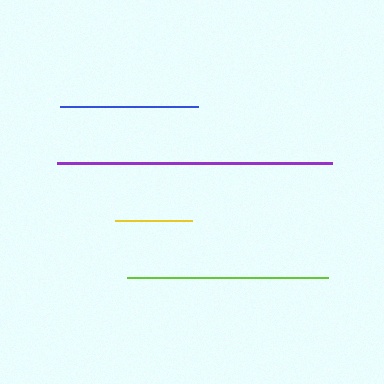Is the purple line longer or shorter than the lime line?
The purple line is longer than the lime line.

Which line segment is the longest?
The purple line is the longest at approximately 276 pixels.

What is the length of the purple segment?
The purple segment is approximately 276 pixels long.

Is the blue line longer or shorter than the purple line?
The purple line is longer than the blue line.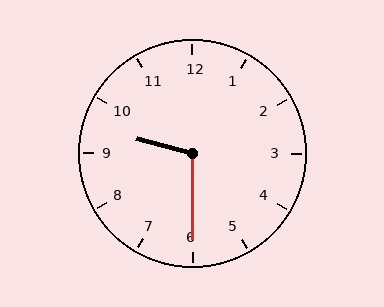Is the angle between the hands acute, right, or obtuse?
It is obtuse.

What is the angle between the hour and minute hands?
Approximately 105 degrees.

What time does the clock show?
9:30.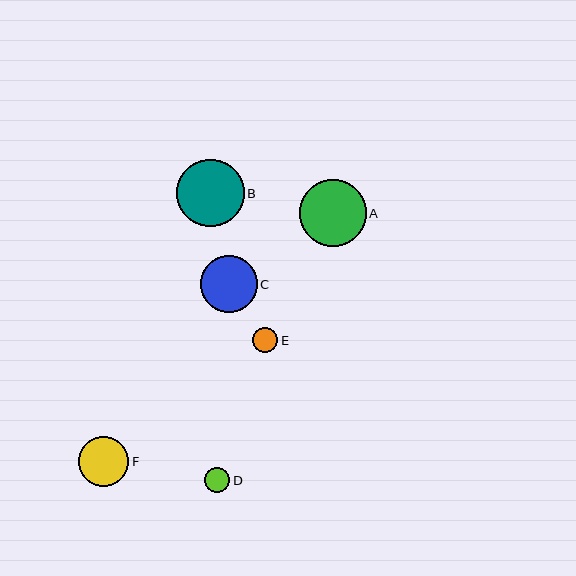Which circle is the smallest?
Circle D is the smallest with a size of approximately 25 pixels.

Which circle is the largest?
Circle B is the largest with a size of approximately 68 pixels.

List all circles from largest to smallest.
From largest to smallest: B, A, C, F, E, D.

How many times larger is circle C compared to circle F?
Circle C is approximately 1.1 times the size of circle F.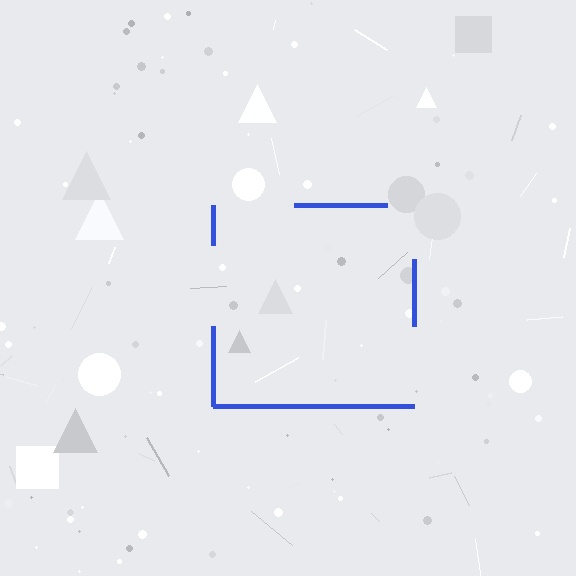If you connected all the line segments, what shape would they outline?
They would outline a square.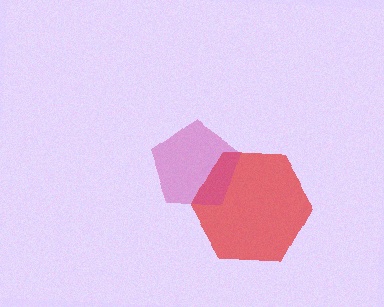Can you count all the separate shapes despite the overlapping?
Yes, there are 2 separate shapes.